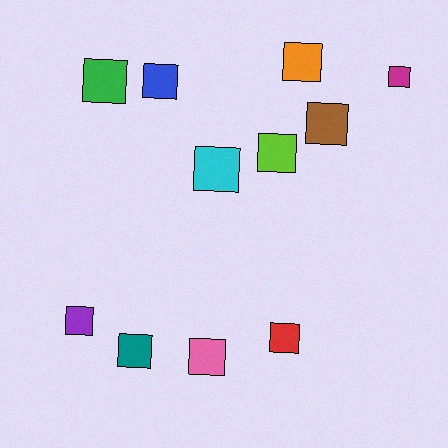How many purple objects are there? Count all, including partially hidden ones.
There is 1 purple object.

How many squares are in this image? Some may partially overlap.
There are 11 squares.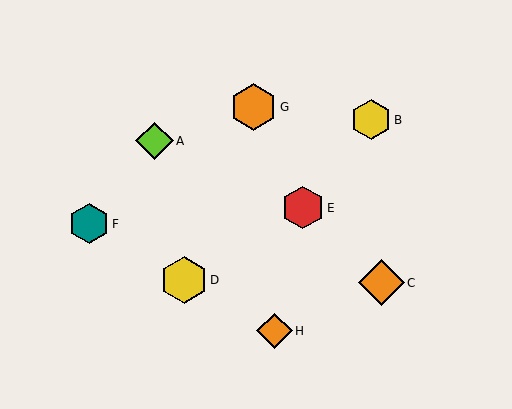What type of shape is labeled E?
Shape E is a red hexagon.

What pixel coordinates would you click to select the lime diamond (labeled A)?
Click at (154, 141) to select the lime diamond A.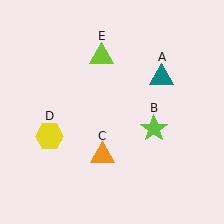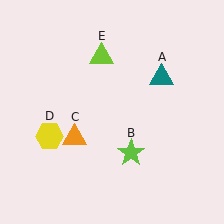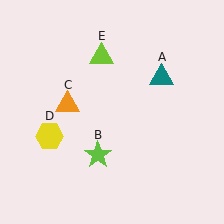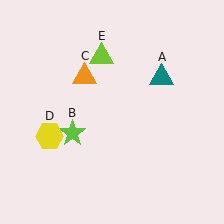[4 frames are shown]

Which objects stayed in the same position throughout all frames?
Teal triangle (object A) and yellow hexagon (object D) and lime triangle (object E) remained stationary.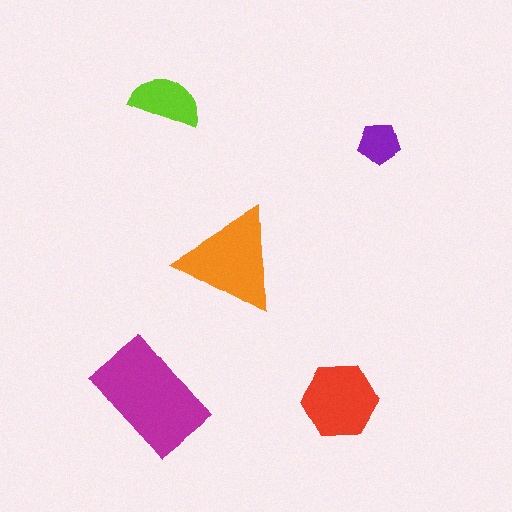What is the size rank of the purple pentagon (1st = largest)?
5th.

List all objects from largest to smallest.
The magenta rectangle, the orange triangle, the red hexagon, the lime semicircle, the purple pentagon.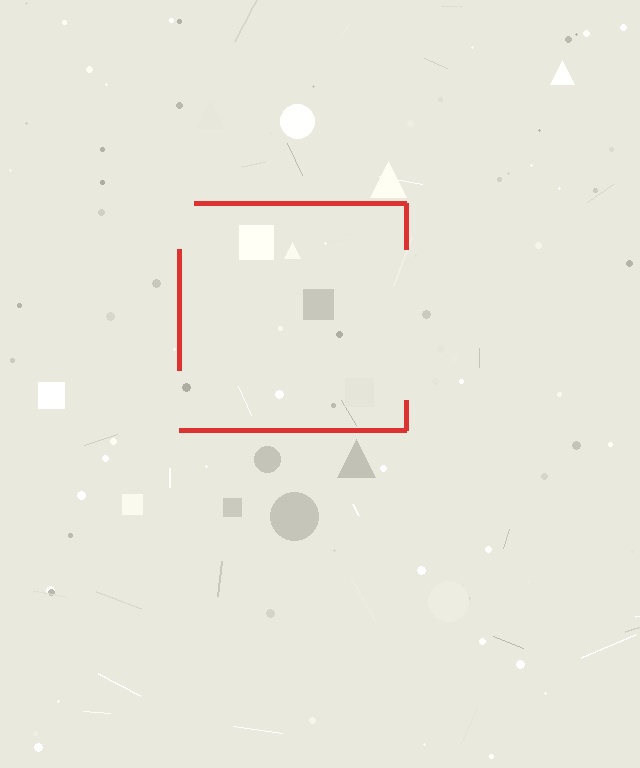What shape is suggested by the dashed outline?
The dashed outline suggests a square.